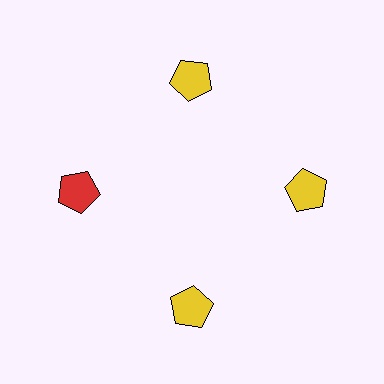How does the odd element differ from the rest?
It has a different color: red instead of yellow.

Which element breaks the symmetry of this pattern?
The red pentagon at roughly the 9 o'clock position breaks the symmetry. All other shapes are yellow pentagons.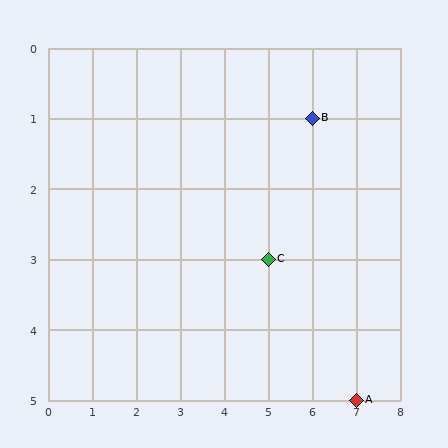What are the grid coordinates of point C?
Point C is at grid coordinates (5, 3).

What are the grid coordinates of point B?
Point B is at grid coordinates (6, 1).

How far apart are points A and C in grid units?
Points A and C are 2 columns and 2 rows apart (about 2.8 grid units diagonally).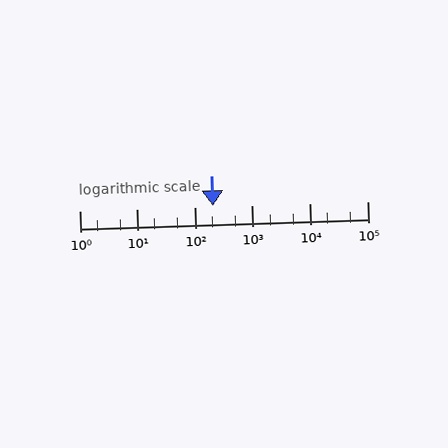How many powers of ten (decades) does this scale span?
The scale spans 5 decades, from 1 to 100000.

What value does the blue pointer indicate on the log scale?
The pointer indicates approximately 210.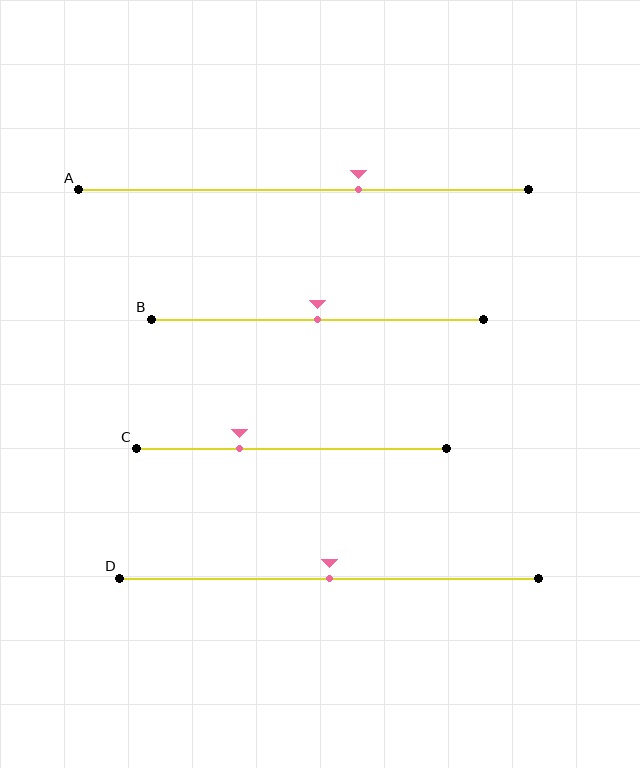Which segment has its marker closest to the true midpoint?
Segment B has its marker closest to the true midpoint.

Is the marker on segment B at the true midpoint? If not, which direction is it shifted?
Yes, the marker on segment B is at the true midpoint.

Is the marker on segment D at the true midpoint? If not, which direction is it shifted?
Yes, the marker on segment D is at the true midpoint.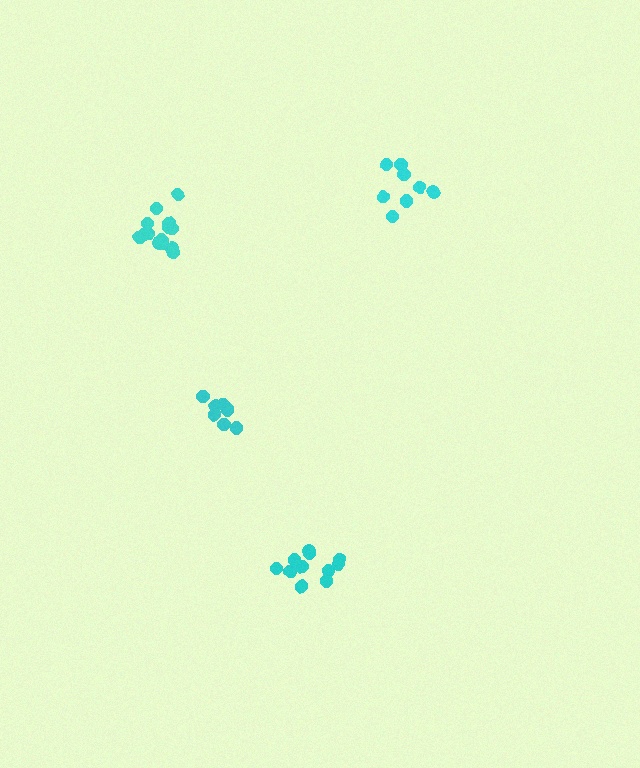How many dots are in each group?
Group 1: 8 dots, Group 2: 14 dots, Group 3: 8 dots, Group 4: 11 dots (41 total).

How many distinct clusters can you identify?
There are 4 distinct clusters.